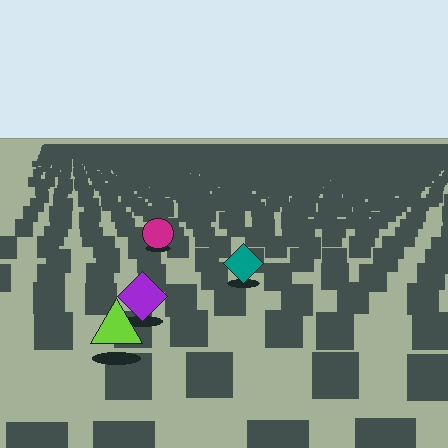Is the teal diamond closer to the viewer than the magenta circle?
Yes. The teal diamond is closer — you can tell from the texture gradient: the ground texture is coarser near it.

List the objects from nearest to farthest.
From nearest to farthest: the lime triangle, the purple diamond, the teal diamond, the magenta circle.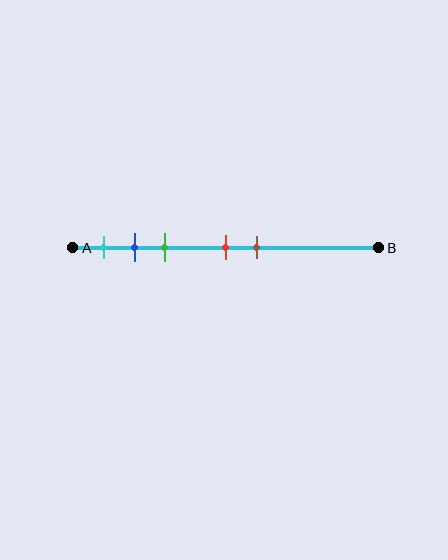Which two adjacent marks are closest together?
The blue and green marks are the closest adjacent pair.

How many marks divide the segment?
There are 5 marks dividing the segment.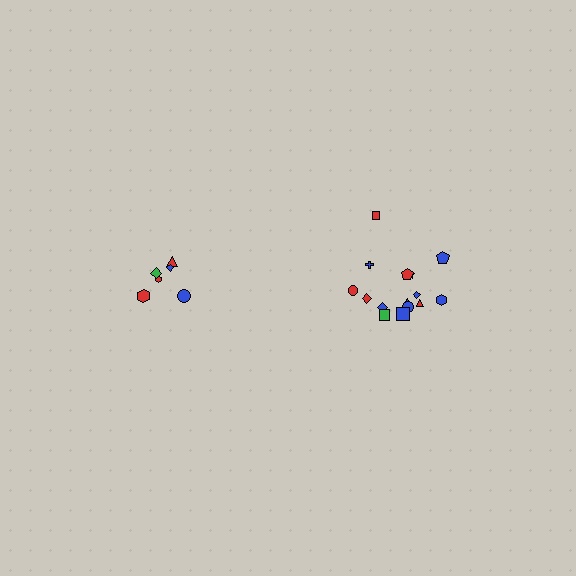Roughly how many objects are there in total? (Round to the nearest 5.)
Roughly 20 objects in total.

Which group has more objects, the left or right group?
The right group.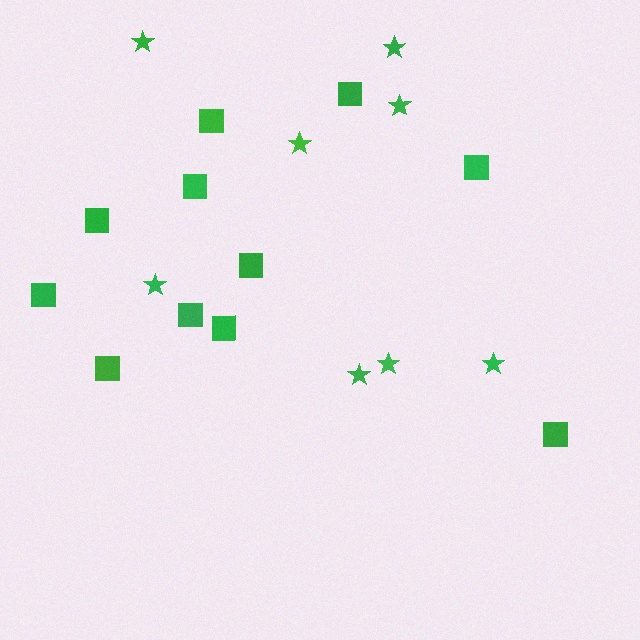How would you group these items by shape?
There are 2 groups: one group of squares (11) and one group of stars (8).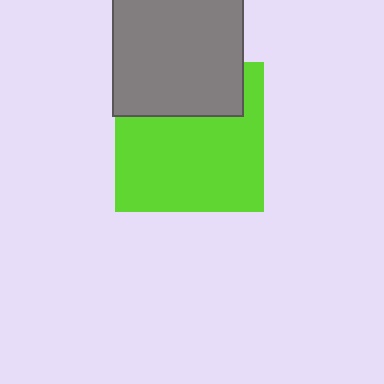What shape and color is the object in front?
The object in front is a gray square.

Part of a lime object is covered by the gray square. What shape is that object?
It is a square.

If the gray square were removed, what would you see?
You would see the complete lime square.